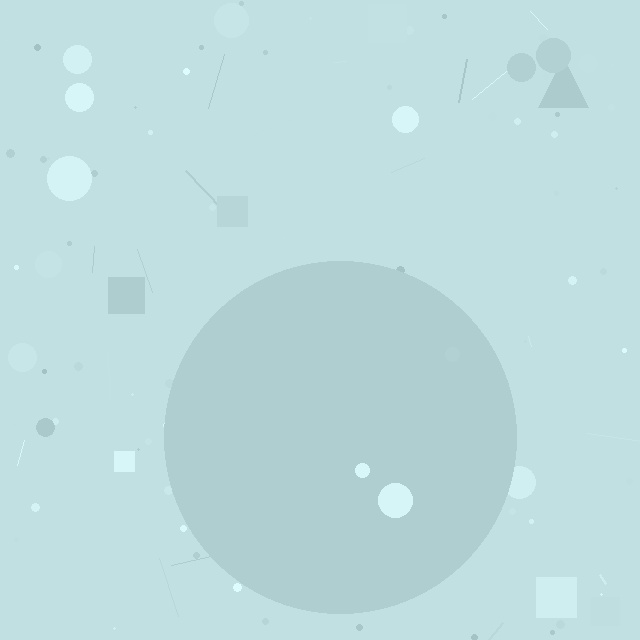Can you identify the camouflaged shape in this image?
The camouflaged shape is a circle.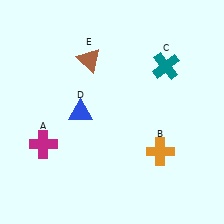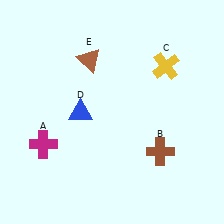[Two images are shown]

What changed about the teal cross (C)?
In Image 1, C is teal. In Image 2, it changed to yellow.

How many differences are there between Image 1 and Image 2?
There are 2 differences between the two images.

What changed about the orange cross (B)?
In Image 1, B is orange. In Image 2, it changed to brown.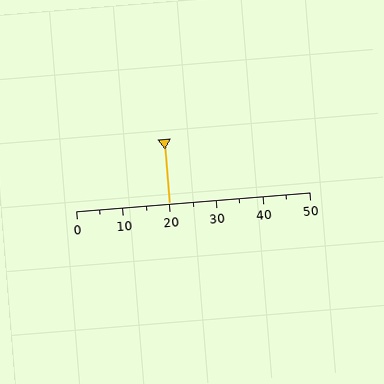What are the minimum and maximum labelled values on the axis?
The axis runs from 0 to 50.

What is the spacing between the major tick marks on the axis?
The major ticks are spaced 10 apart.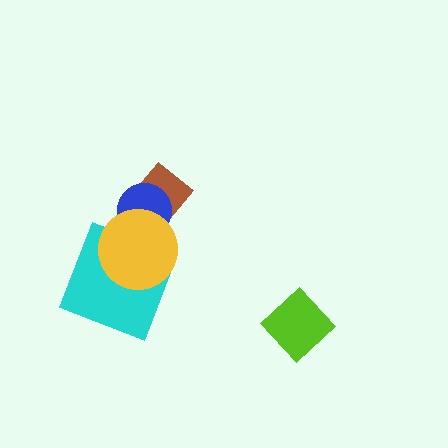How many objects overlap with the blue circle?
2 objects overlap with the blue circle.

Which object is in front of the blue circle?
The yellow circle is in front of the blue circle.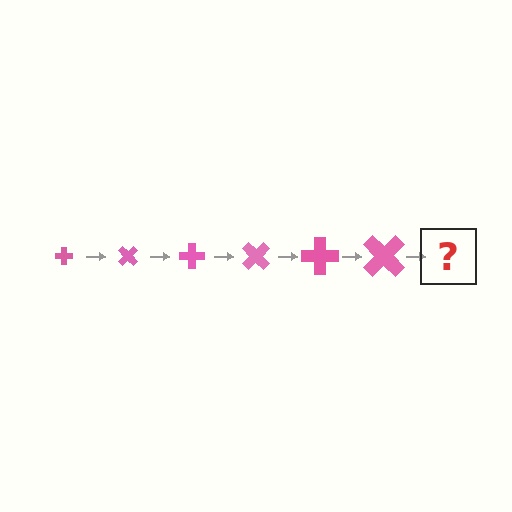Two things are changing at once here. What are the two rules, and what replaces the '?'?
The two rules are that the cross grows larger each step and it rotates 45 degrees each step. The '?' should be a cross, larger than the previous one and rotated 270 degrees from the start.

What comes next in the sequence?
The next element should be a cross, larger than the previous one and rotated 270 degrees from the start.